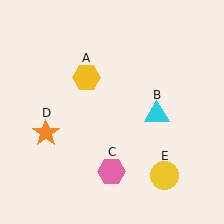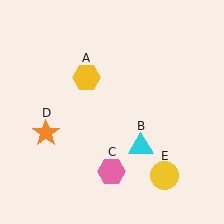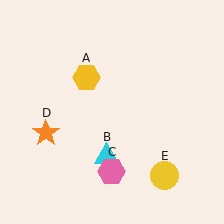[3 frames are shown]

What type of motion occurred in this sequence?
The cyan triangle (object B) rotated clockwise around the center of the scene.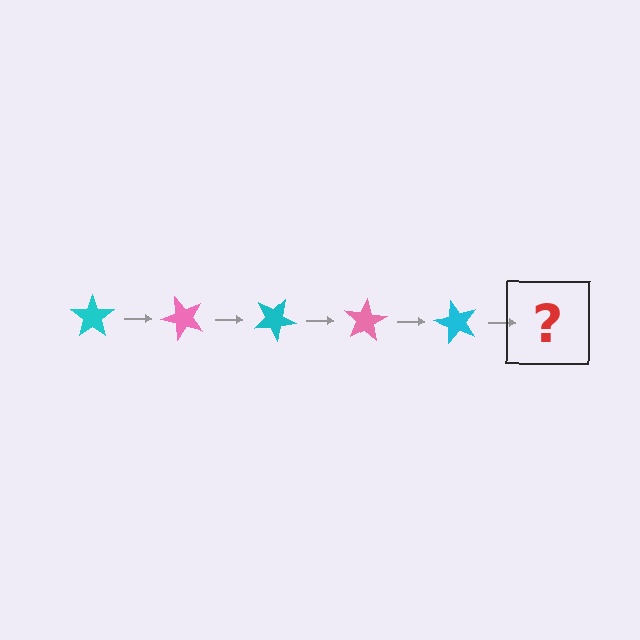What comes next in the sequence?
The next element should be a pink star, rotated 250 degrees from the start.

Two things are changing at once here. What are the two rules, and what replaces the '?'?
The two rules are that it rotates 50 degrees each step and the color cycles through cyan and pink. The '?' should be a pink star, rotated 250 degrees from the start.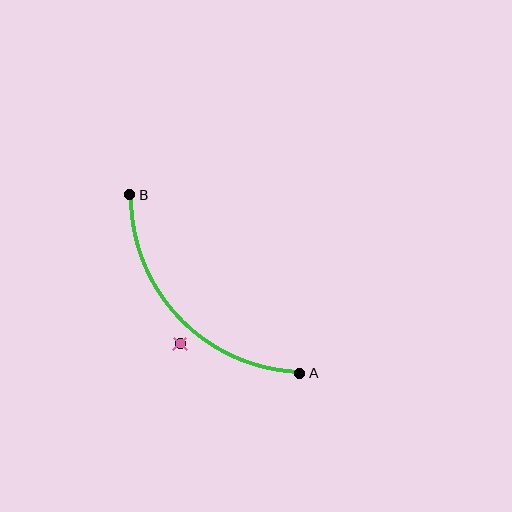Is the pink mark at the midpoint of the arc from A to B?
No — the pink mark does not lie on the arc at all. It sits slightly outside the curve.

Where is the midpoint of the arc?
The arc midpoint is the point on the curve farthest from the straight line joining A and B. It sits below and to the left of that line.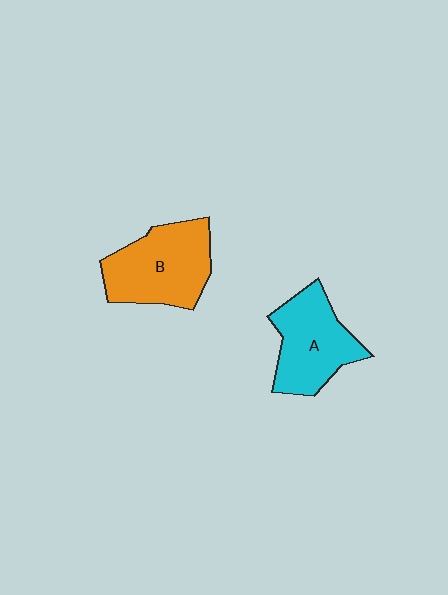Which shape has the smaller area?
Shape A (cyan).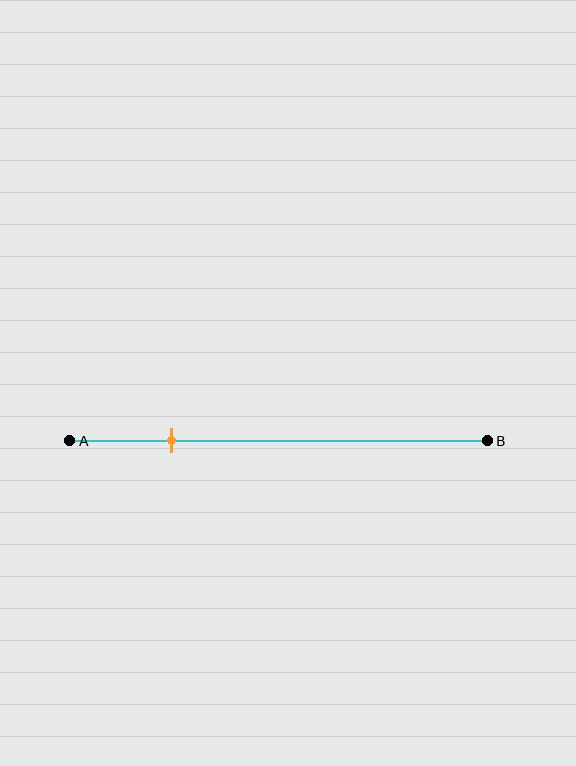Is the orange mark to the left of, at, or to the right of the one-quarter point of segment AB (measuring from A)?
The orange mark is approximately at the one-quarter point of segment AB.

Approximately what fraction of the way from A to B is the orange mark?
The orange mark is approximately 25% of the way from A to B.